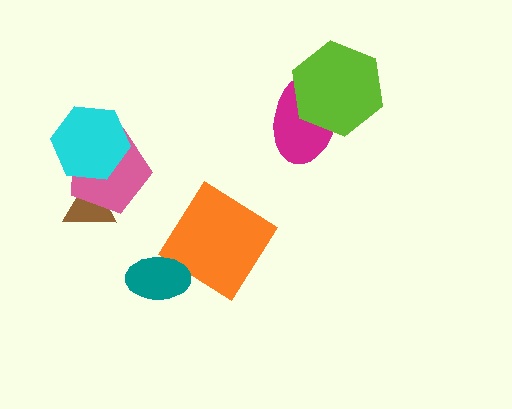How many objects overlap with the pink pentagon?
2 objects overlap with the pink pentagon.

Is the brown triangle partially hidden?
Yes, it is partially covered by another shape.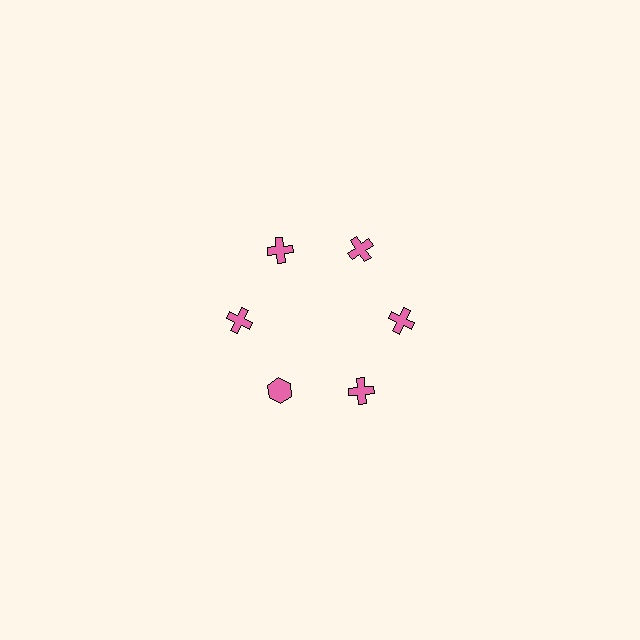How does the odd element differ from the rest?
It has a different shape: hexagon instead of cross.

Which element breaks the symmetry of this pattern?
The pink hexagon at roughly the 7 o'clock position breaks the symmetry. All other shapes are pink crosses.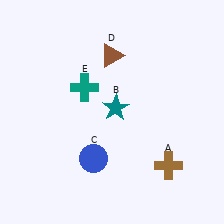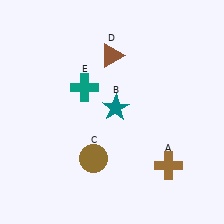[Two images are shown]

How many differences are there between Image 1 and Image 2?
There is 1 difference between the two images.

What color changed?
The circle (C) changed from blue in Image 1 to brown in Image 2.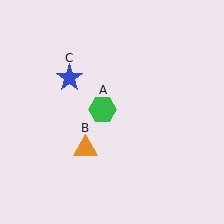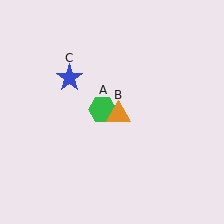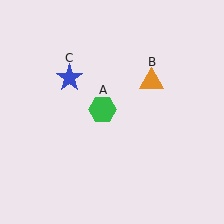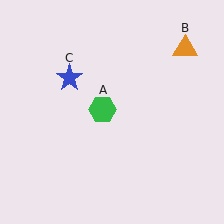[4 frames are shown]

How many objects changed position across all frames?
1 object changed position: orange triangle (object B).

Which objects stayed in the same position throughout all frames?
Green hexagon (object A) and blue star (object C) remained stationary.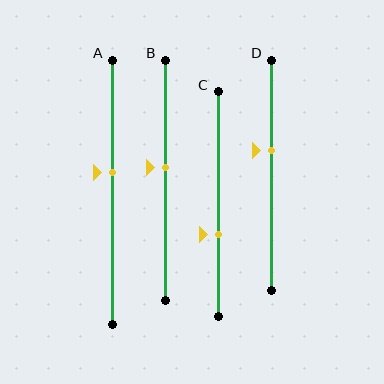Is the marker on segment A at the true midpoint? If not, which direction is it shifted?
No, the marker on segment A is shifted upward by about 7% of the segment length.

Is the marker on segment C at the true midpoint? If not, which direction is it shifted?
No, the marker on segment C is shifted downward by about 14% of the segment length.